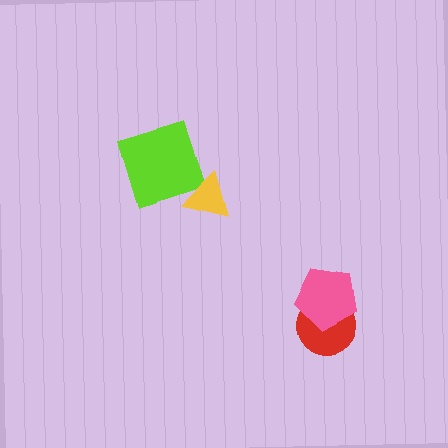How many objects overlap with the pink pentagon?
1 object overlaps with the pink pentagon.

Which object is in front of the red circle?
The pink pentagon is in front of the red circle.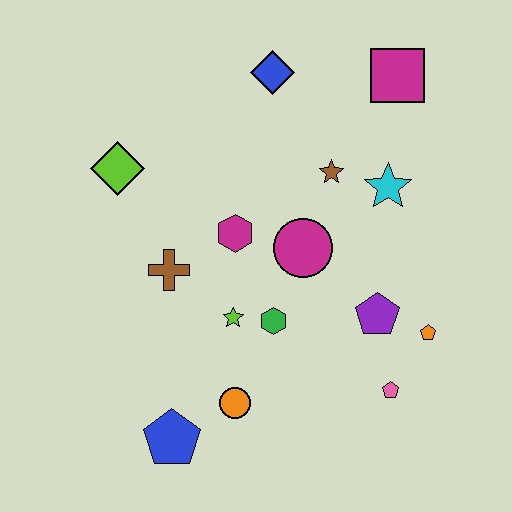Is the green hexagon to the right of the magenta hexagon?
Yes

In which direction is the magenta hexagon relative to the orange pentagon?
The magenta hexagon is to the left of the orange pentagon.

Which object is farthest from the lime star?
The magenta square is farthest from the lime star.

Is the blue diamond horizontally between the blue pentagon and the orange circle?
No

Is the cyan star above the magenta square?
No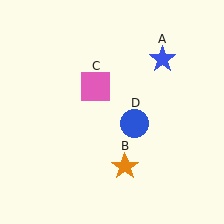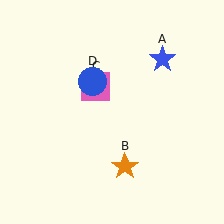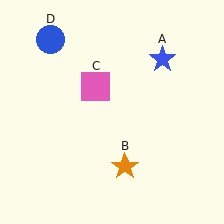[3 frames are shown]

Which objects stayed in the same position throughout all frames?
Blue star (object A) and orange star (object B) and pink square (object C) remained stationary.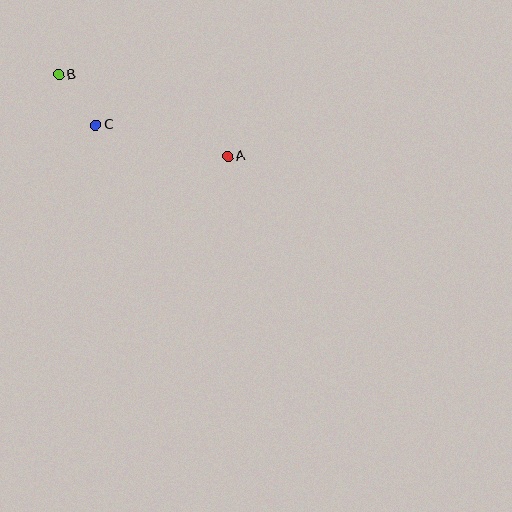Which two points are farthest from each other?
Points A and B are farthest from each other.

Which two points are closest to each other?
Points B and C are closest to each other.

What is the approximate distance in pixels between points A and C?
The distance between A and C is approximately 135 pixels.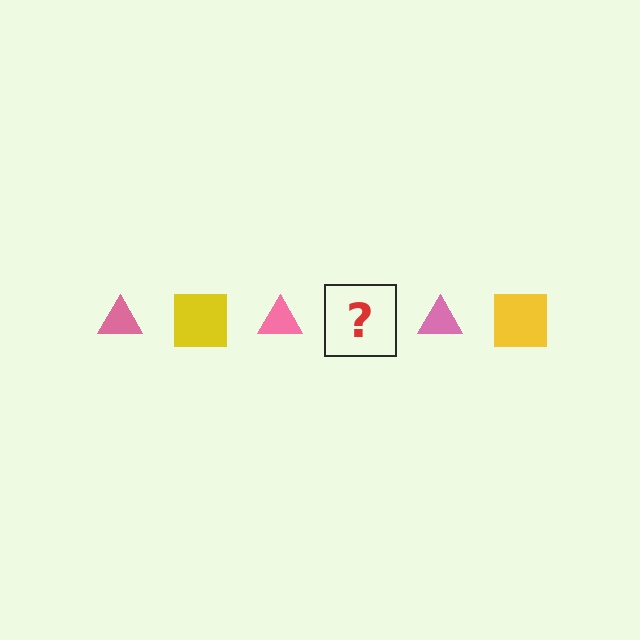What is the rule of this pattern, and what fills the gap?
The rule is that the pattern alternates between pink triangle and yellow square. The gap should be filled with a yellow square.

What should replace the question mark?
The question mark should be replaced with a yellow square.